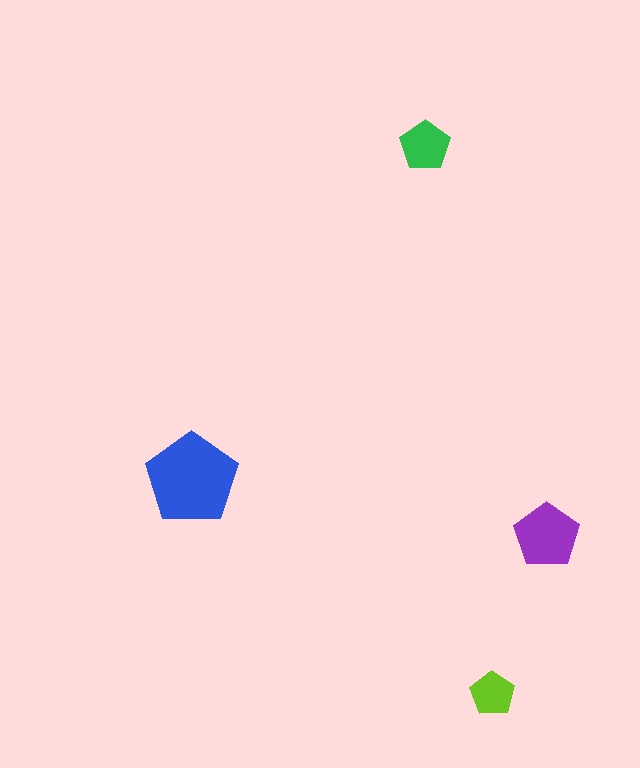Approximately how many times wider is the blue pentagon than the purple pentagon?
About 1.5 times wider.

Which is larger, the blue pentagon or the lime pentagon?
The blue one.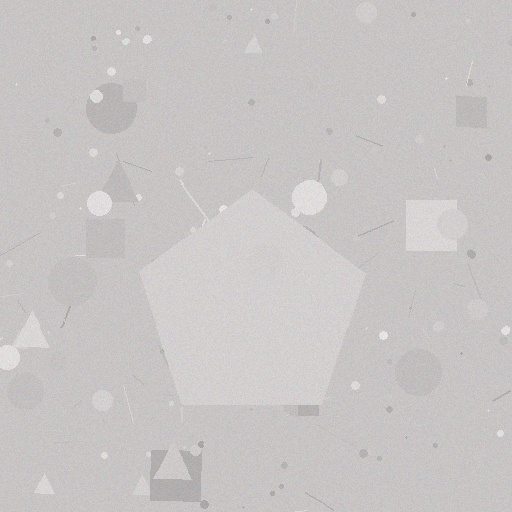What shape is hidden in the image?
A pentagon is hidden in the image.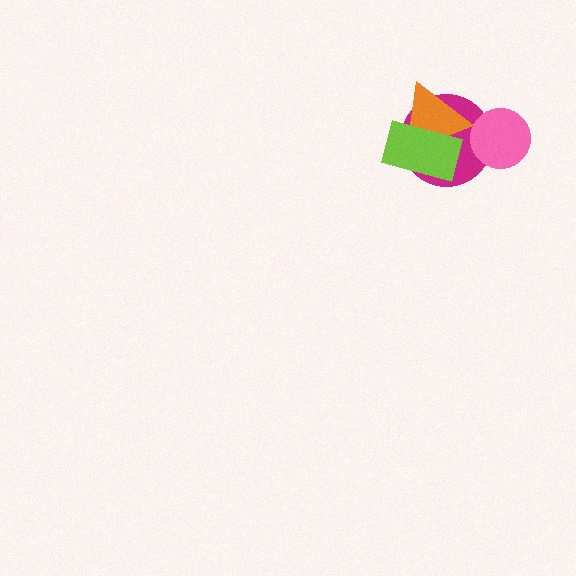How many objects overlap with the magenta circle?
3 objects overlap with the magenta circle.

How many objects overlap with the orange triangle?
2 objects overlap with the orange triangle.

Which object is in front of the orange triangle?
The lime rectangle is in front of the orange triangle.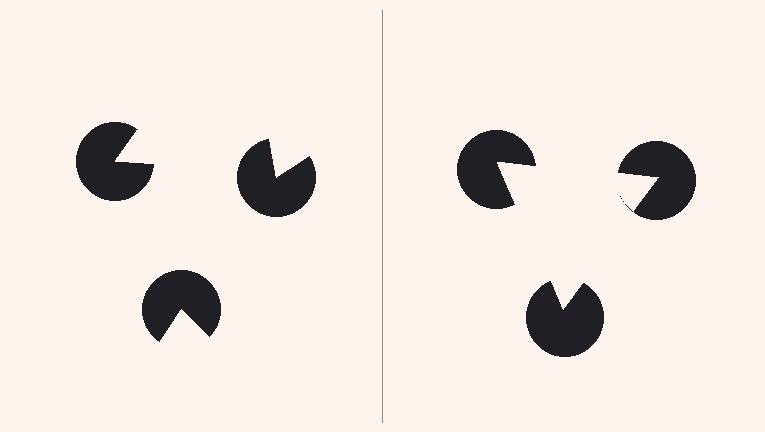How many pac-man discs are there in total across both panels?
6 — 3 on each side.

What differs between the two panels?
The pac-man discs are positioned identically on both sides; only the wedge orientations differ. On the right they align to a triangle; on the left they are misaligned.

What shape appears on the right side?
An illusory triangle.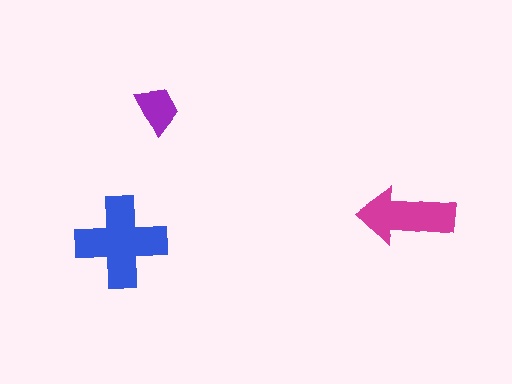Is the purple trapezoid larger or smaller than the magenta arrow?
Smaller.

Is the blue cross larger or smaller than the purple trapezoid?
Larger.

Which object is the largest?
The blue cross.